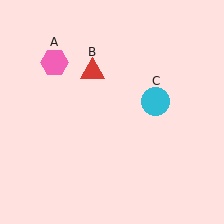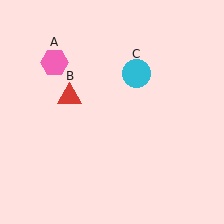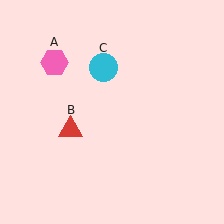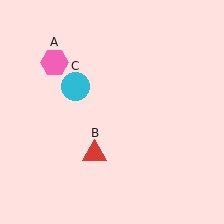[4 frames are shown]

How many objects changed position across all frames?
2 objects changed position: red triangle (object B), cyan circle (object C).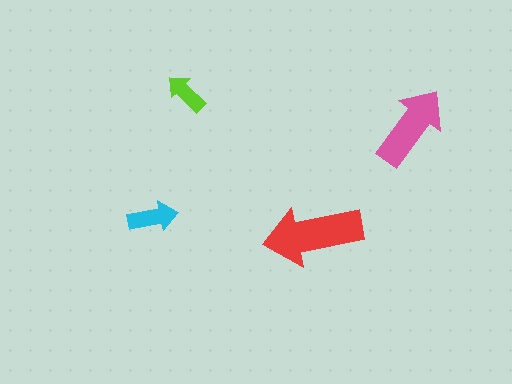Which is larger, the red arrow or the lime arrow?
The red one.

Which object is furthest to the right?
The pink arrow is rightmost.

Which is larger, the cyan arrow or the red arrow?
The red one.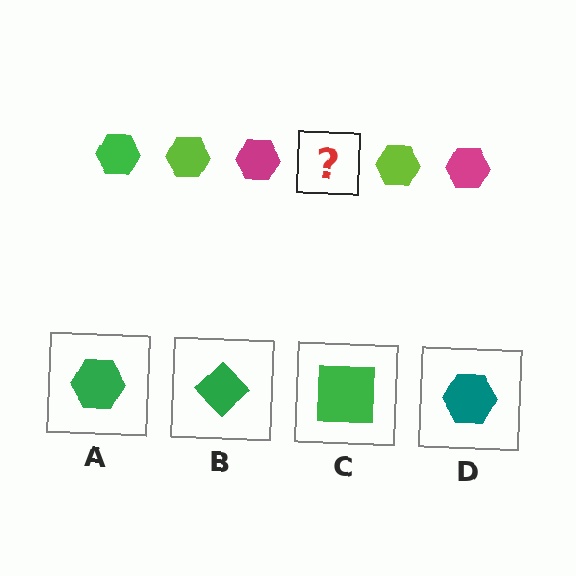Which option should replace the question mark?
Option A.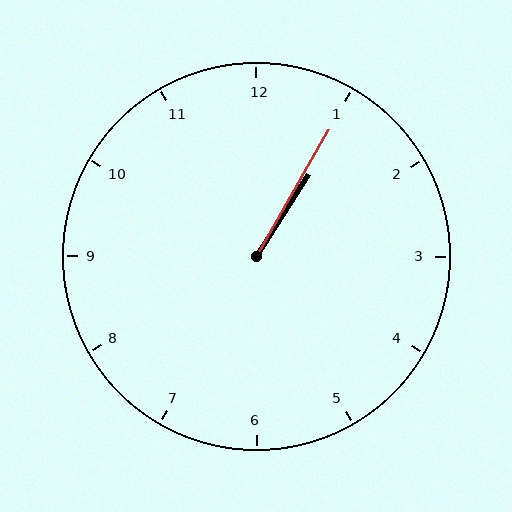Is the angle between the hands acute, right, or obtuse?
It is acute.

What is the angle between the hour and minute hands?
Approximately 2 degrees.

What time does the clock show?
1:05.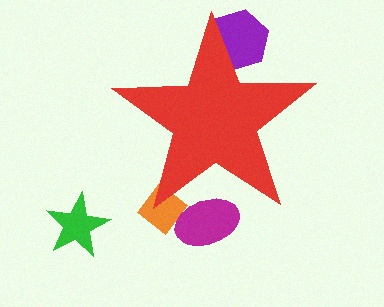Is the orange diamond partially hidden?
Yes, the orange diamond is partially hidden behind the red star.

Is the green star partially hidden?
No, the green star is fully visible.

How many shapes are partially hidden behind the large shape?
3 shapes are partially hidden.